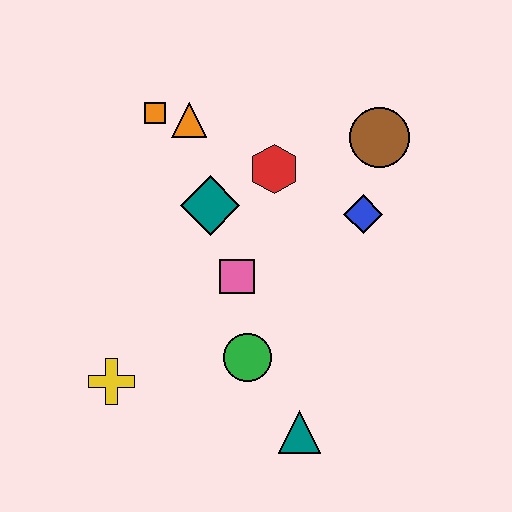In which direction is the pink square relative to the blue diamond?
The pink square is to the left of the blue diamond.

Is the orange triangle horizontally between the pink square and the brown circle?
No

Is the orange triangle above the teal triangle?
Yes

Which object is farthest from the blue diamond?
The yellow cross is farthest from the blue diamond.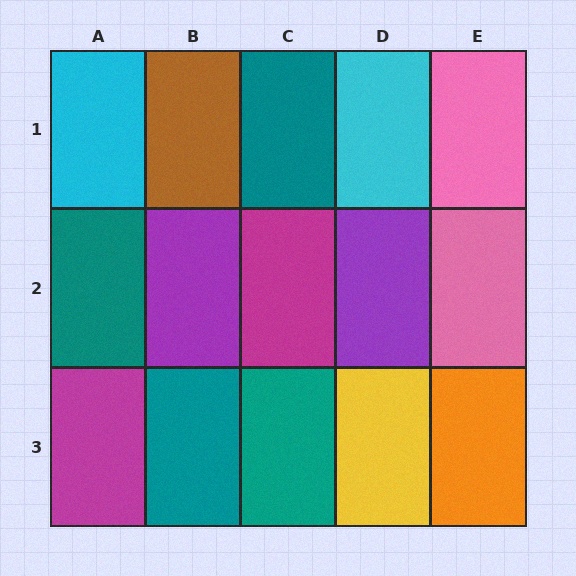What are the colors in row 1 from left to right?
Cyan, brown, teal, cyan, pink.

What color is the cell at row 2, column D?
Purple.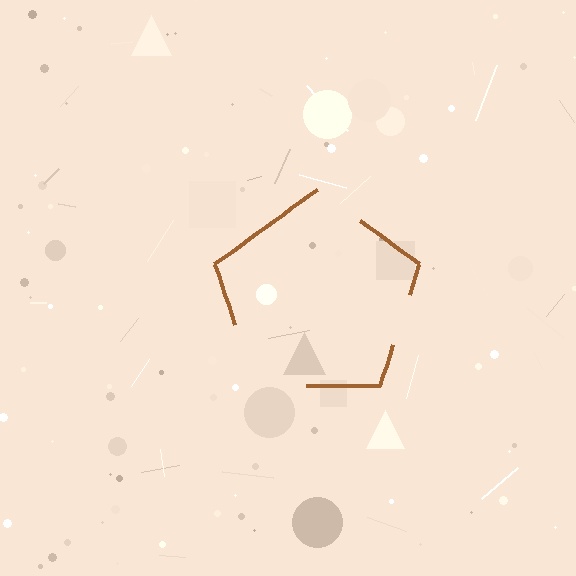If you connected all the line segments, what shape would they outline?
They would outline a pentagon.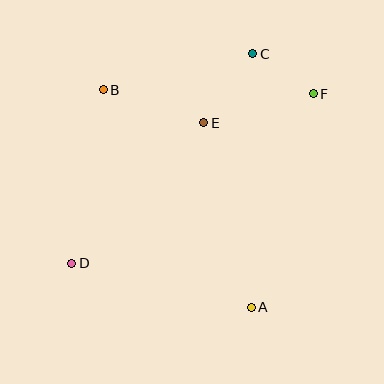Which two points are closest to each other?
Points C and F are closest to each other.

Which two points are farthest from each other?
Points D and F are farthest from each other.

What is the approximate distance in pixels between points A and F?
The distance between A and F is approximately 222 pixels.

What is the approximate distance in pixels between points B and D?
The distance between B and D is approximately 176 pixels.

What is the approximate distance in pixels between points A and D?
The distance between A and D is approximately 185 pixels.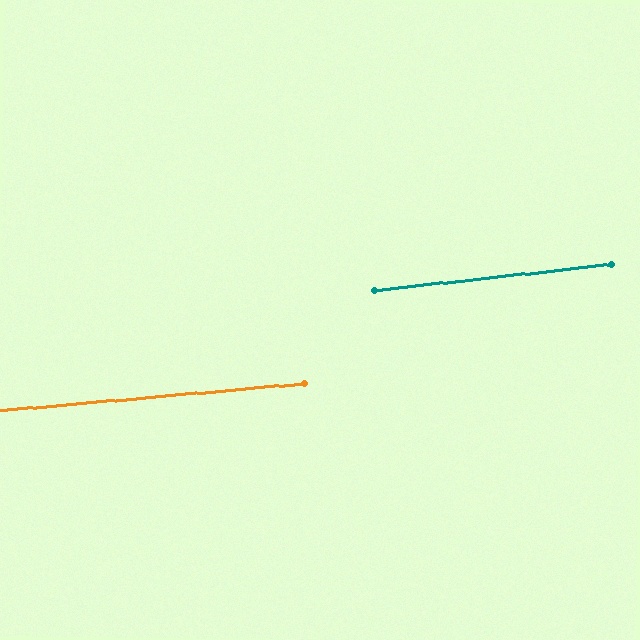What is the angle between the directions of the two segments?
Approximately 1 degree.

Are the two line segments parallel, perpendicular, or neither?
Parallel — their directions differ by only 1.4°.